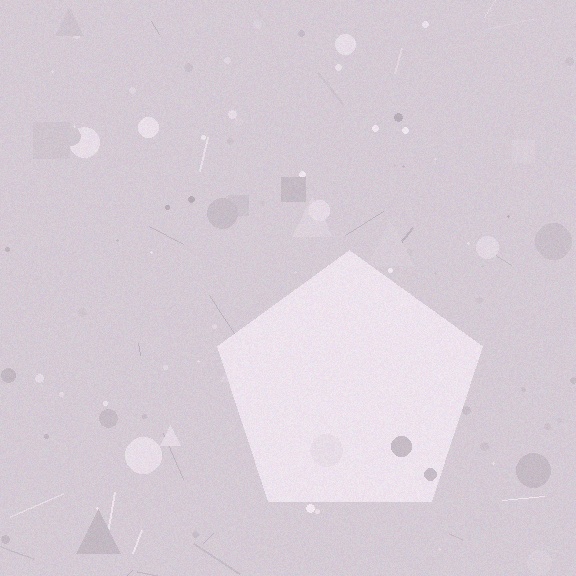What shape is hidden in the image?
A pentagon is hidden in the image.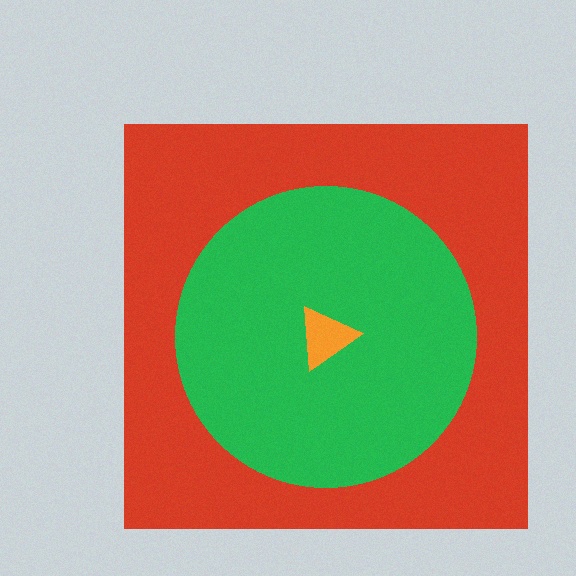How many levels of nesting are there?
3.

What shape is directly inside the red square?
The green circle.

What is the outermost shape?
The red square.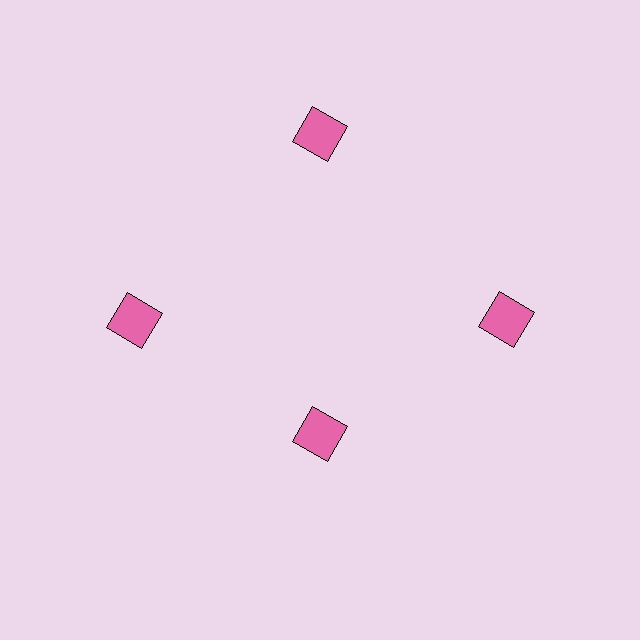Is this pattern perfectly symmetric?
No. The 4 pink squares are arranged in a ring, but one element near the 6 o'clock position is pulled inward toward the center, breaking the 4-fold rotational symmetry.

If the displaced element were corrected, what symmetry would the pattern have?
It would have 4-fold rotational symmetry — the pattern would map onto itself every 90 degrees.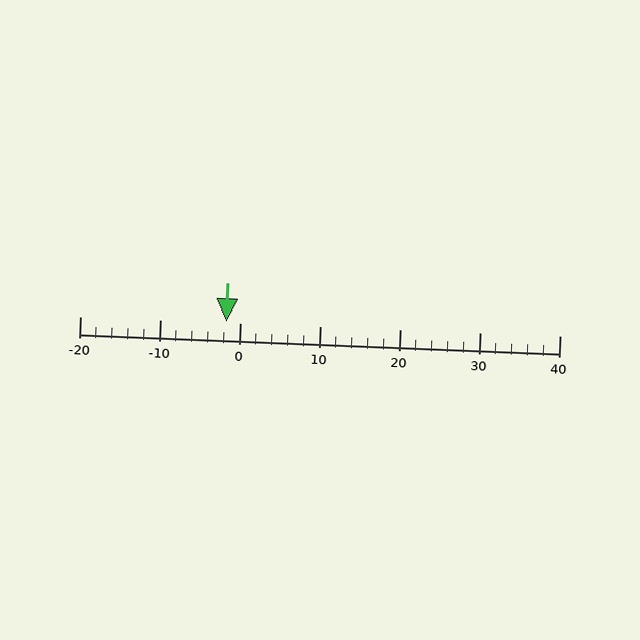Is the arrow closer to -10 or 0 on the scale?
The arrow is closer to 0.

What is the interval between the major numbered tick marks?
The major tick marks are spaced 10 units apart.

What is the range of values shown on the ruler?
The ruler shows values from -20 to 40.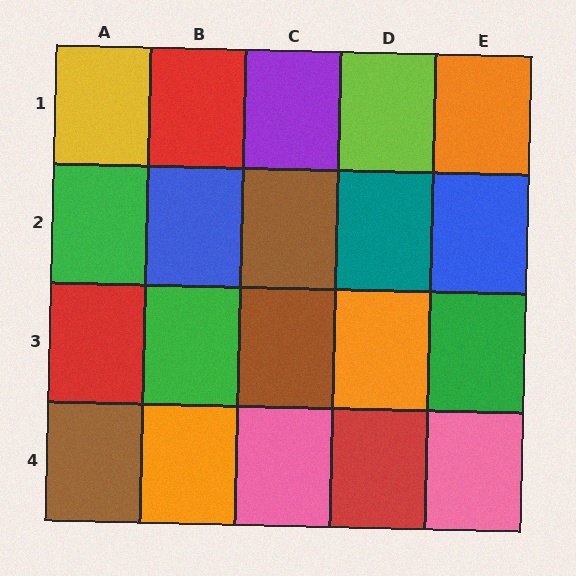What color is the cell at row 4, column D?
Red.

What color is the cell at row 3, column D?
Orange.